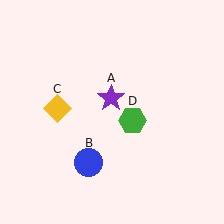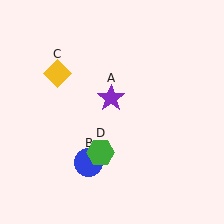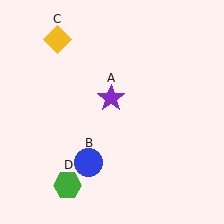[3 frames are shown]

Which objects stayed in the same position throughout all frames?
Purple star (object A) and blue circle (object B) remained stationary.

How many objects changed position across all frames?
2 objects changed position: yellow diamond (object C), green hexagon (object D).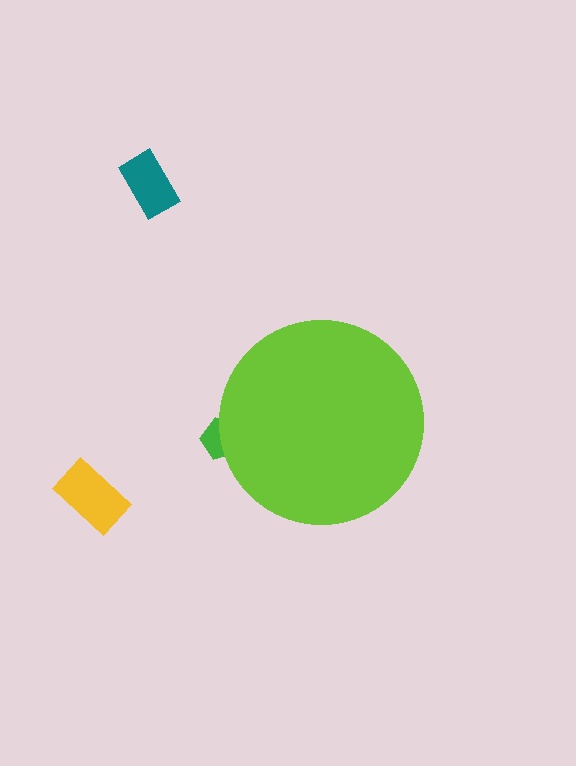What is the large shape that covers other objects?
A lime circle.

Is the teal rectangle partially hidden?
No, the teal rectangle is fully visible.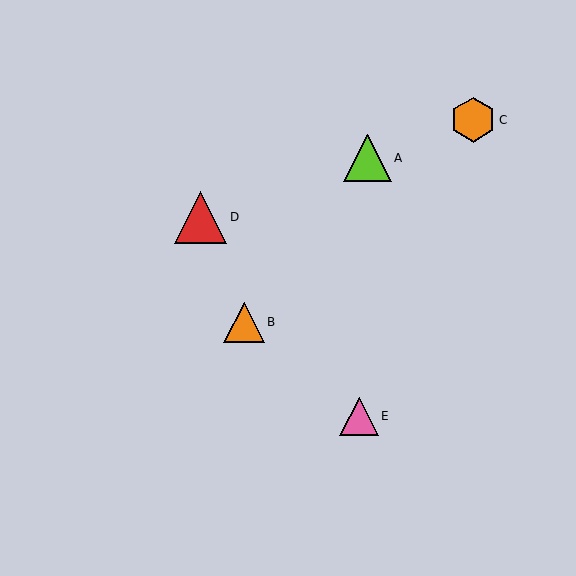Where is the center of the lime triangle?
The center of the lime triangle is at (367, 158).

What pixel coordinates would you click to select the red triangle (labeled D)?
Click at (200, 217) to select the red triangle D.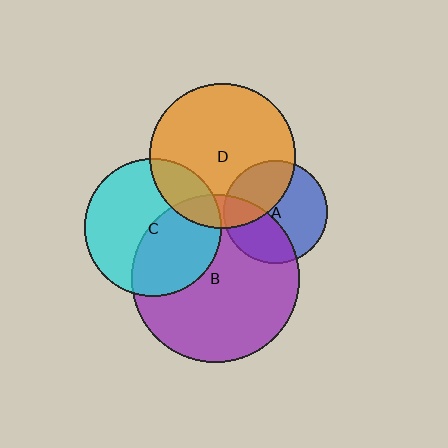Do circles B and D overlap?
Yes.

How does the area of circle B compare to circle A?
Approximately 2.6 times.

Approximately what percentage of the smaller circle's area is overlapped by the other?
Approximately 15%.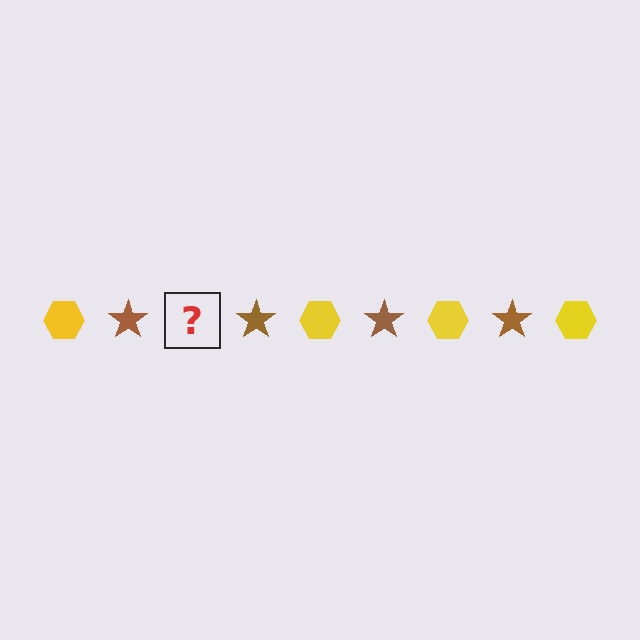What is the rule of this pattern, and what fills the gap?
The rule is that the pattern alternates between yellow hexagon and brown star. The gap should be filled with a yellow hexagon.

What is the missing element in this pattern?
The missing element is a yellow hexagon.